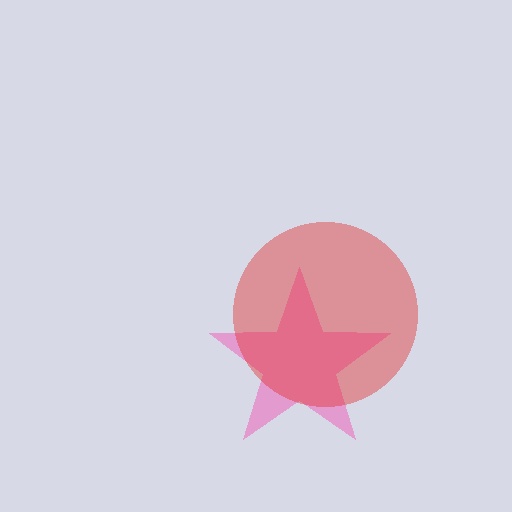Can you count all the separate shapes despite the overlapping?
Yes, there are 2 separate shapes.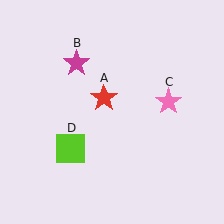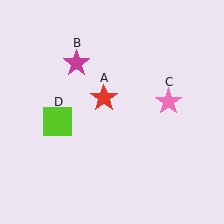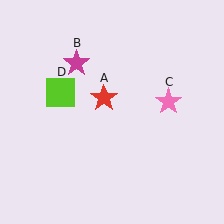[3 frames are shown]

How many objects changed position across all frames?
1 object changed position: lime square (object D).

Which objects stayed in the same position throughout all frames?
Red star (object A) and magenta star (object B) and pink star (object C) remained stationary.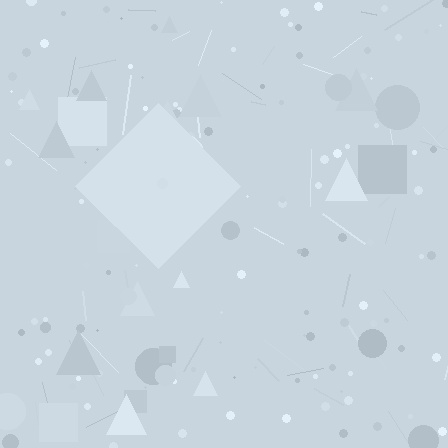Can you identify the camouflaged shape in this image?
The camouflaged shape is a diamond.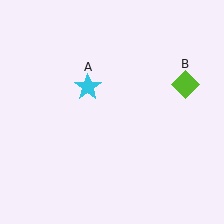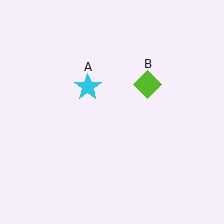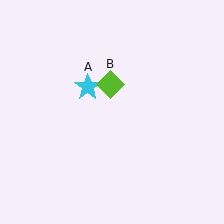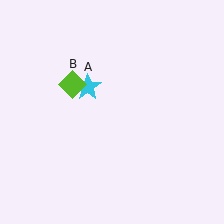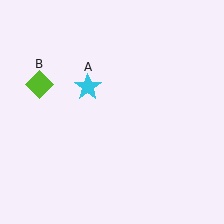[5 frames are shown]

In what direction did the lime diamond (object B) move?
The lime diamond (object B) moved left.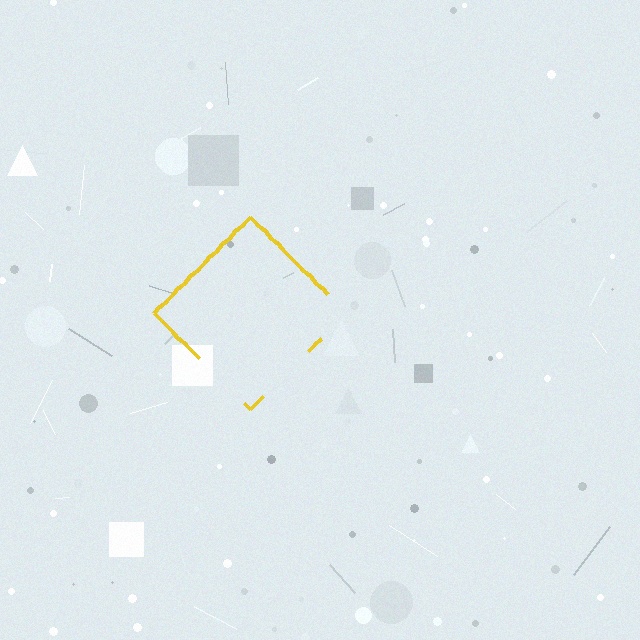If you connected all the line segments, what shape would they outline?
They would outline a diamond.